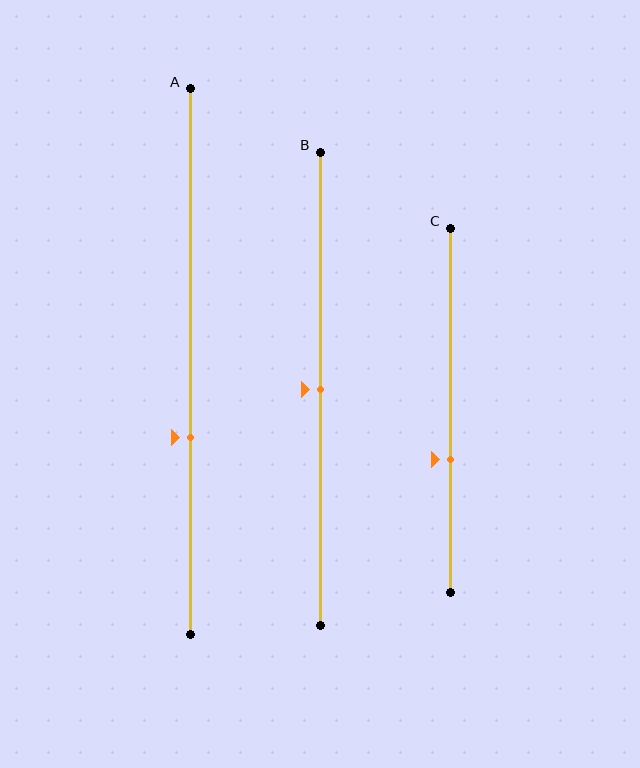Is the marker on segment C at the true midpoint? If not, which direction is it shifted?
No, the marker on segment C is shifted downward by about 14% of the segment length.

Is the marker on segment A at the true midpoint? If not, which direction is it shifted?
No, the marker on segment A is shifted downward by about 14% of the segment length.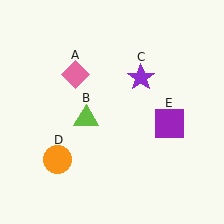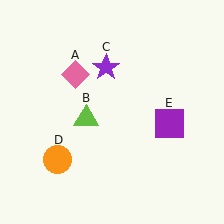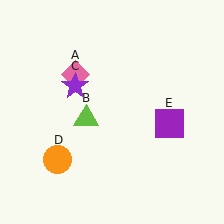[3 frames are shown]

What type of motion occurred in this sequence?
The purple star (object C) rotated counterclockwise around the center of the scene.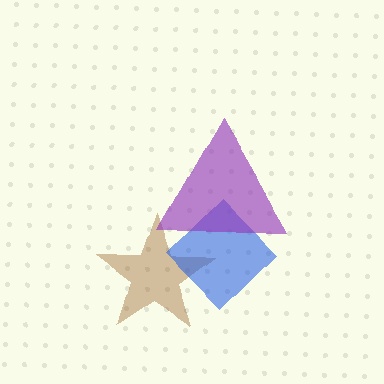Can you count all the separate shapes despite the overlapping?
Yes, there are 3 separate shapes.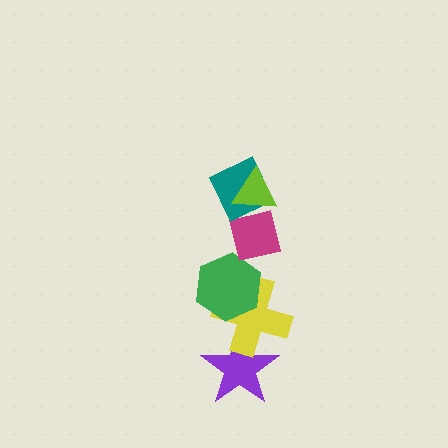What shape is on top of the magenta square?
The teal diamond is on top of the magenta square.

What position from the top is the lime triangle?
The lime triangle is 1st from the top.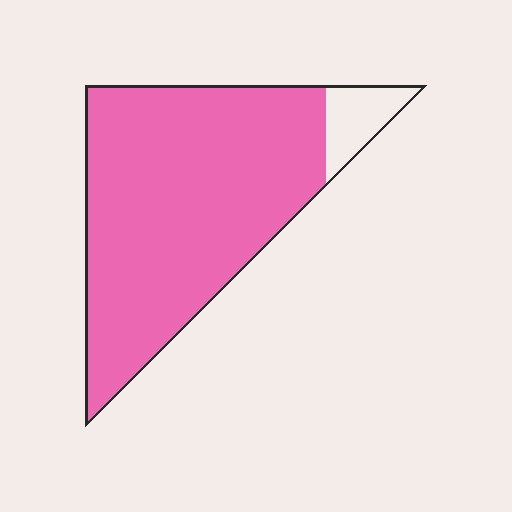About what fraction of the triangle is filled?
About nine tenths (9/10).